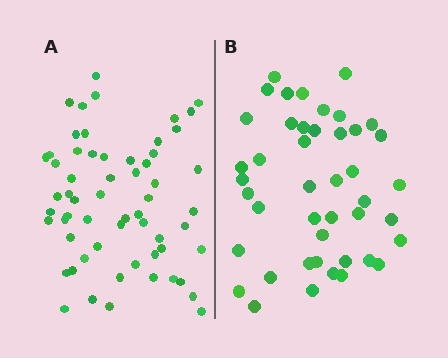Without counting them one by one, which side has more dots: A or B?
Region A (the left region) has more dots.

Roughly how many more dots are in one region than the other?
Region A has approximately 15 more dots than region B.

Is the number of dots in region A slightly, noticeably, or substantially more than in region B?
Region A has noticeably more, but not dramatically so. The ratio is roughly 1.4 to 1.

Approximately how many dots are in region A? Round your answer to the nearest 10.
About 60 dots.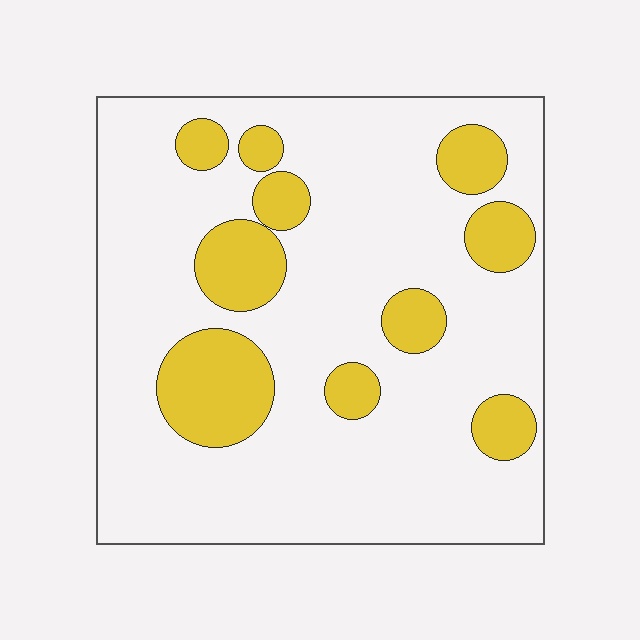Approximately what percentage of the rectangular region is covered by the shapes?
Approximately 20%.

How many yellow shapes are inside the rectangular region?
10.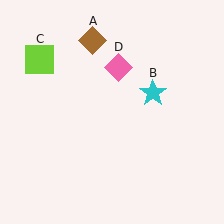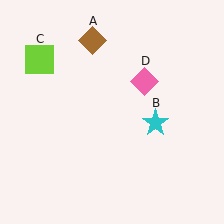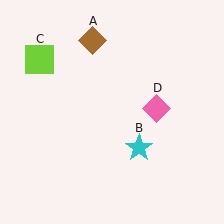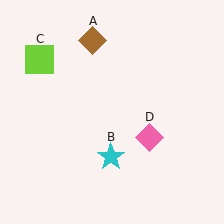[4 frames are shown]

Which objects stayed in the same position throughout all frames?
Brown diamond (object A) and lime square (object C) remained stationary.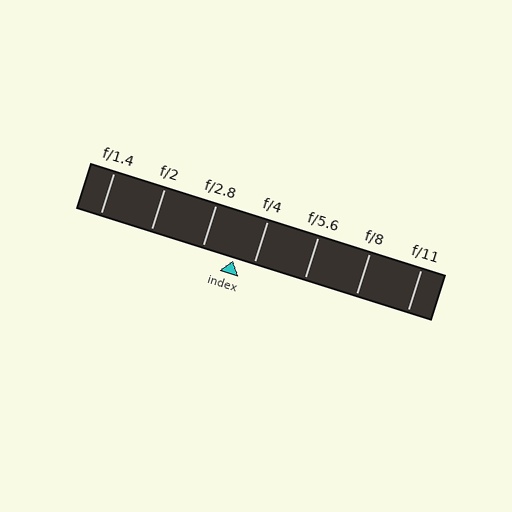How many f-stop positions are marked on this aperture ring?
There are 7 f-stop positions marked.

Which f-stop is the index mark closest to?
The index mark is closest to f/4.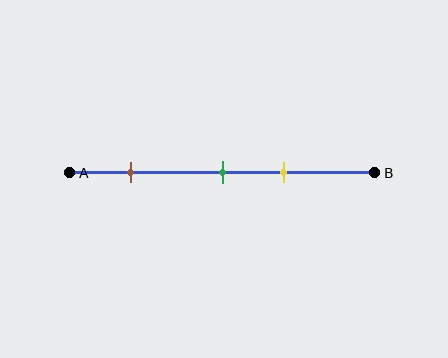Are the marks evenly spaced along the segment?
No, the marks are not evenly spaced.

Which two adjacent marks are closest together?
The green and yellow marks are the closest adjacent pair.